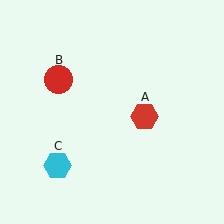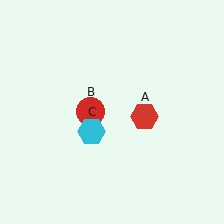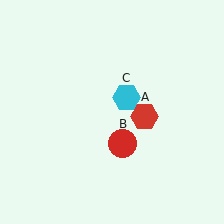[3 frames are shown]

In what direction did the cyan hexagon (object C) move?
The cyan hexagon (object C) moved up and to the right.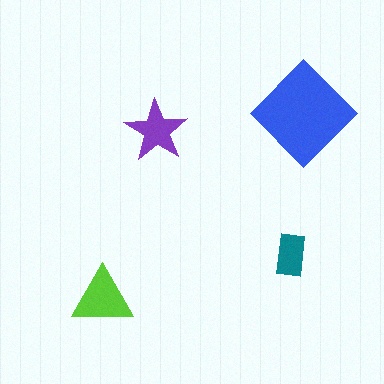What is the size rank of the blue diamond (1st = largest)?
1st.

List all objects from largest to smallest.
The blue diamond, the lime triangle, the purple star, the teal rectangle.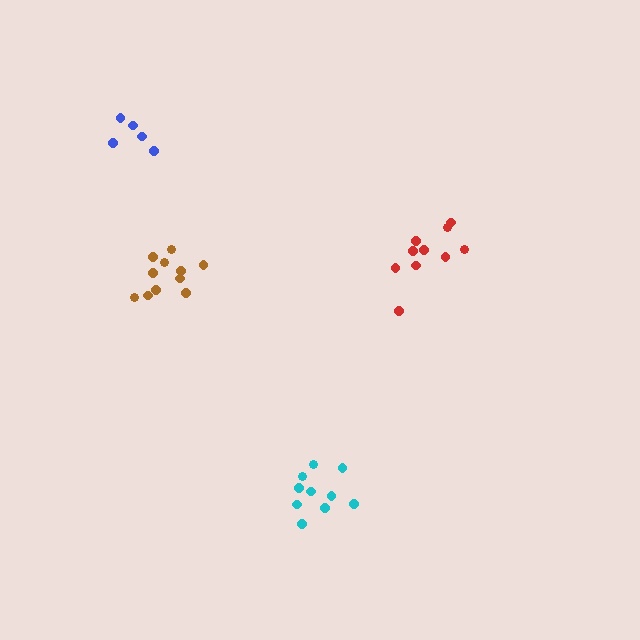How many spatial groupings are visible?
There are 4 spatial groupings.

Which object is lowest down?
The cyan cluster is bottommost.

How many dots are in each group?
Group 1: 11 dots, Group 2: 10 dots, Group 3: 5 dots, Group 4: 10 dots (36 total).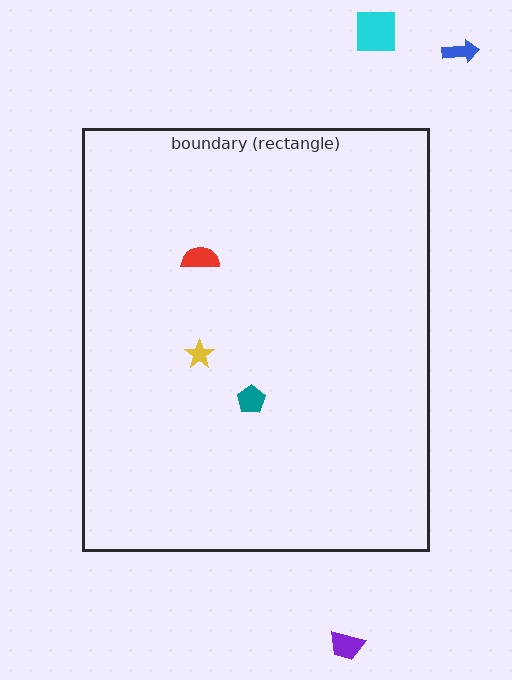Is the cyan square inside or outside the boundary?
Outside.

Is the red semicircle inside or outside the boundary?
Inside.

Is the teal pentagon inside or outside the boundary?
Inside.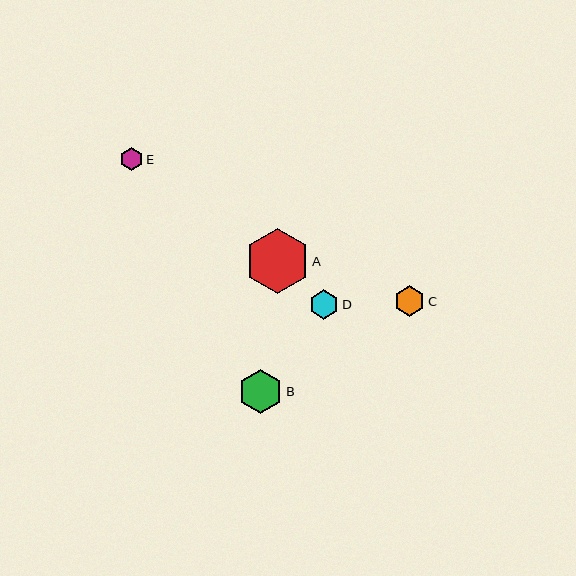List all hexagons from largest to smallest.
From largest to smallest: A, B, C, D, E.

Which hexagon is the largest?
Hexagon A is the largest with a size of approximately 64 pixels.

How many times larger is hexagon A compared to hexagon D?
Hexagon A is approximately 2.2 times the size of hexagon D.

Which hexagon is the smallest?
Hexagon E is the smallest with a size of approximately 23 pixels.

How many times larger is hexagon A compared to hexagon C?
Hexagon A is approximately 2.1 times the size of hexagon C.